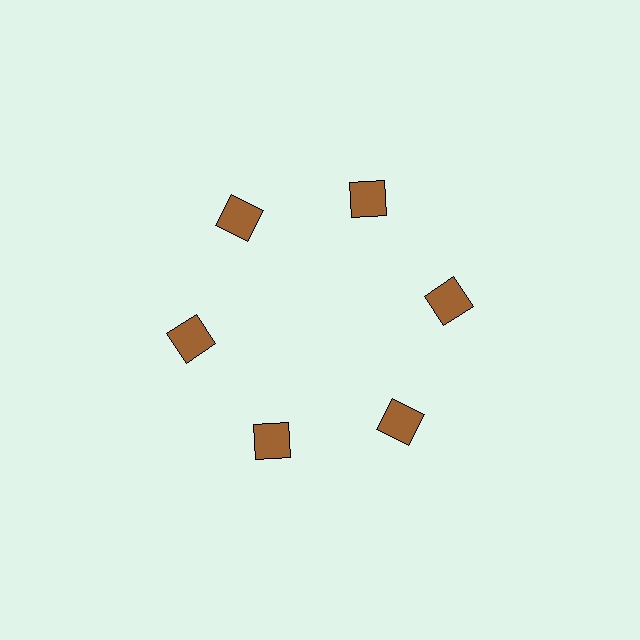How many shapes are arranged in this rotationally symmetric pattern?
There are 6 shapes, arranged in 6 groups of 1.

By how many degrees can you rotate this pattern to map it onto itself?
The pattern maps onto itself every 60 degrees of rotation.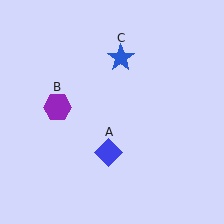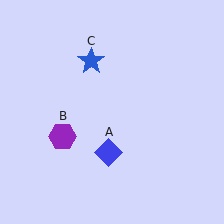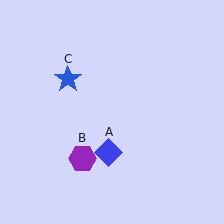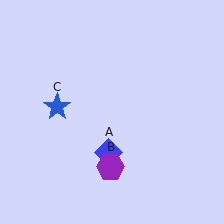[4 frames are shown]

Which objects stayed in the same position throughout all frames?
Blue diamond (object A) remained stationary.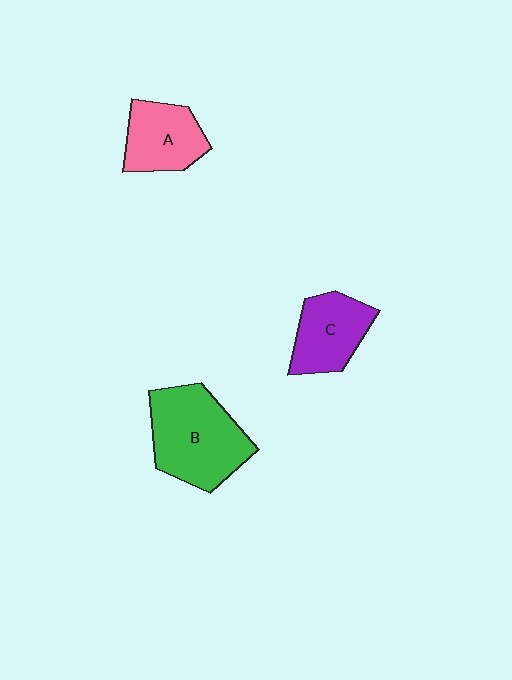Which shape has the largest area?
Shape B (green).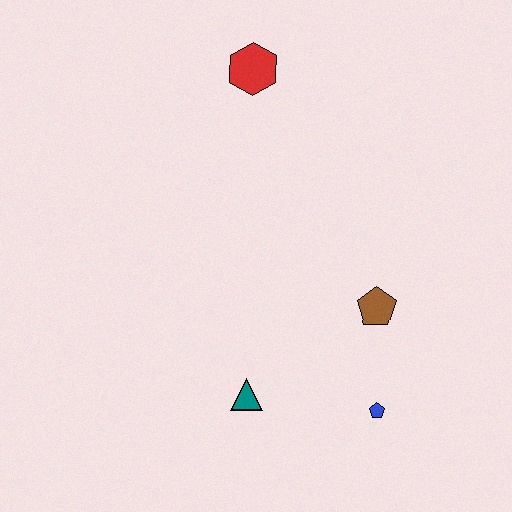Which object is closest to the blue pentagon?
The brown pentagon is closest to the blue pentagon.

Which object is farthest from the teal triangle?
The red hexagon is farthest from the teal triangle.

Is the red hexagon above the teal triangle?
Yes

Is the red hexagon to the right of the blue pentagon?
No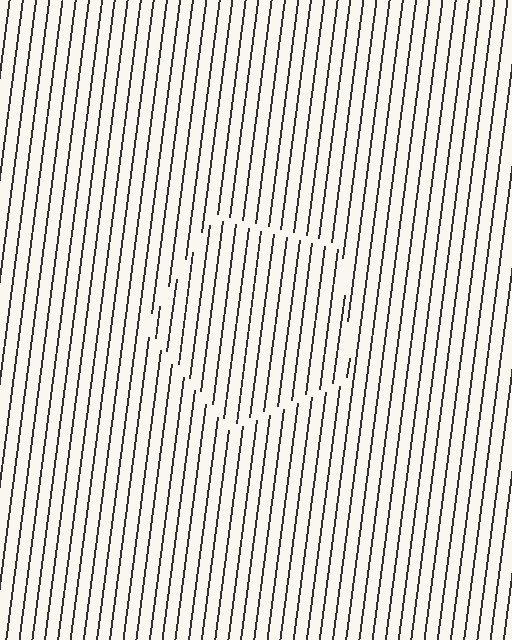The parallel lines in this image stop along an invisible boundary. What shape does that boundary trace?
An illusory pentagon. The interior of the shape contains the same grating, shifted by half a period — the contour is defined by the phase discontinuity where line-ends from the inner and outer gratings abut.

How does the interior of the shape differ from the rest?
The interior of the shape contains the same grating, shifted by half a period — the contour is defined by the phase discontinuity where line-ends from the inner and outer gratings abut.